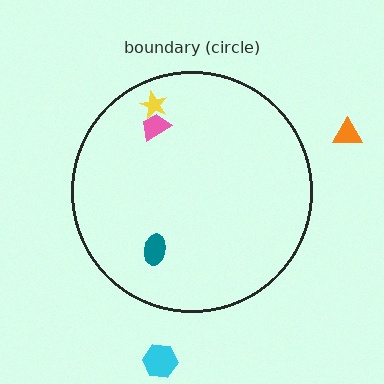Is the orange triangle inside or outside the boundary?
Outside.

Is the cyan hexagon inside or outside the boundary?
Outside.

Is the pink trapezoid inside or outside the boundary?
Inside.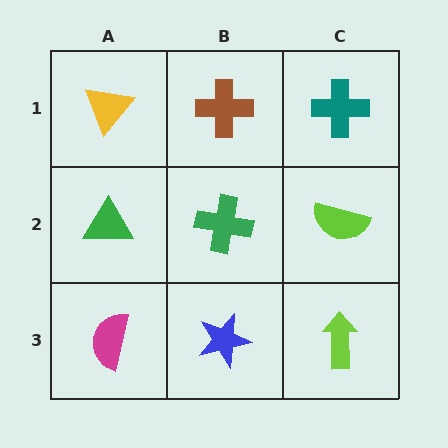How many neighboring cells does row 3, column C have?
2.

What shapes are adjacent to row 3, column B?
A green cross (row 2, column B), a magenta semicircle (row 3, column A), a lime arrow (row 3, column C).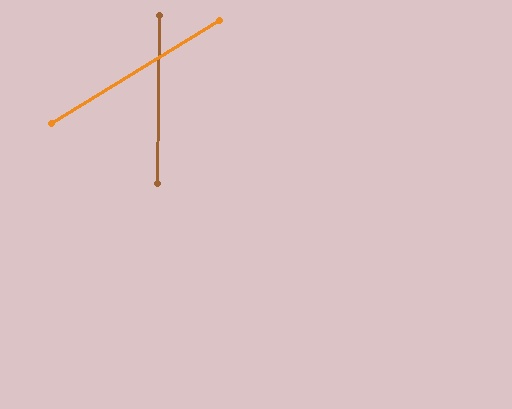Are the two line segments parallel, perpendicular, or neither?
Neither parallel nor perpendicular — they differ by about 58°.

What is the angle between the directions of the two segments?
Approximately 58 degrees.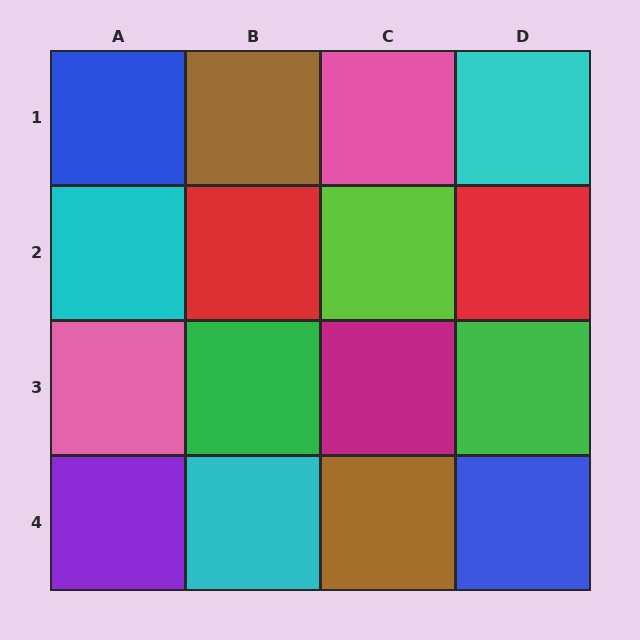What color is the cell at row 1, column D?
Cyan.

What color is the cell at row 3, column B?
Green.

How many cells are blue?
2 cells are blue.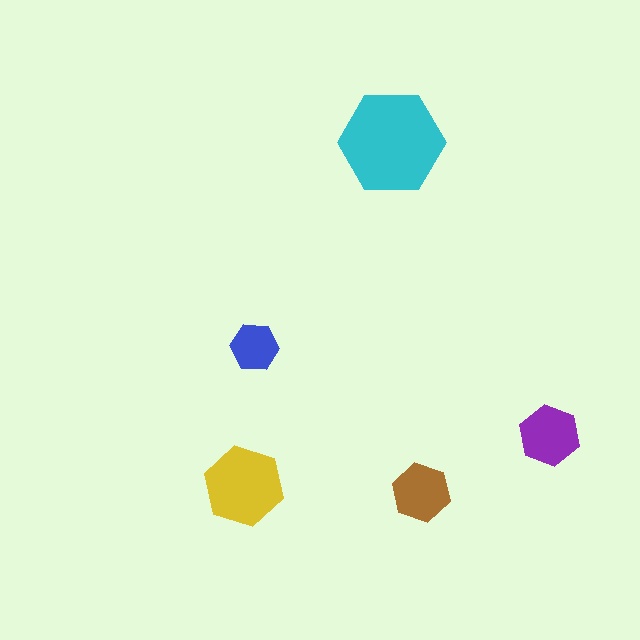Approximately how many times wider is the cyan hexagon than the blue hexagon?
About 2 times wider.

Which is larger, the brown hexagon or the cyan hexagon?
The cyan one.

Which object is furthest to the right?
The purple hexagon is rightmost.